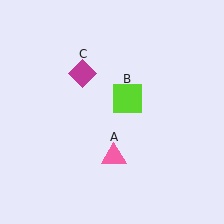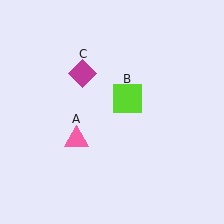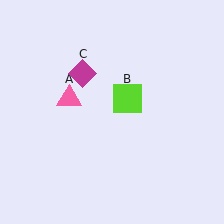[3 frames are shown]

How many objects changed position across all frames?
1 object changed position: pink triangle (object A).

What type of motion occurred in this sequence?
The pink triangle (object A) rotated clockwise around the center of the scene.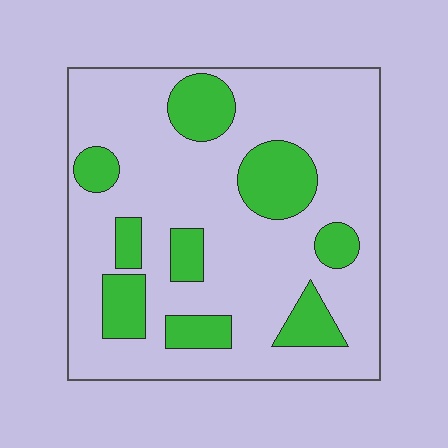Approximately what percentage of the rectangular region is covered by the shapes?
Approximately 25%.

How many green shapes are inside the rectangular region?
9.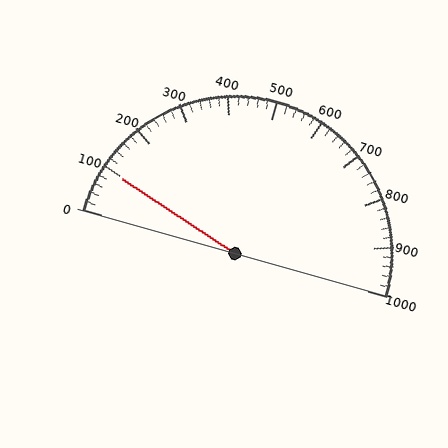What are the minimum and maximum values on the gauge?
The gauge ranges from 0 to 1000.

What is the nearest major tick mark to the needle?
The nearest major tick mark is 100.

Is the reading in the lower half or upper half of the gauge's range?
The reading is in the lower half of the range (0 to 1000).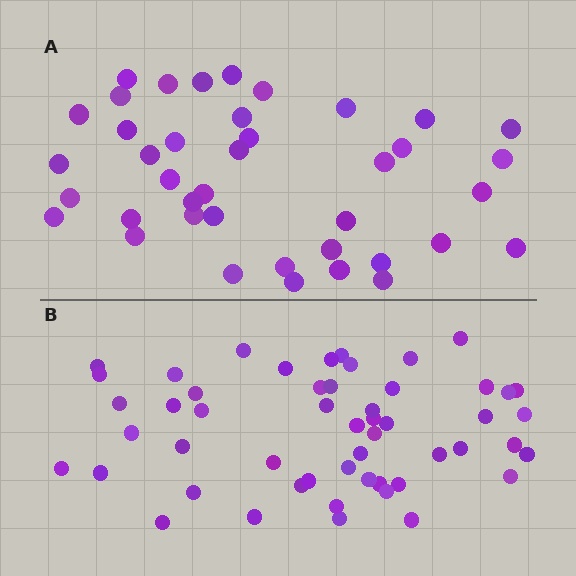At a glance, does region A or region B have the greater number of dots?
Region B (the bottom region) has more dots.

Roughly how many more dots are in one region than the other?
Region B has roughly 12 or so more dots than region A.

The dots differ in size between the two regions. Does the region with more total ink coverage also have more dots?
No. Region A has more total ink coverage because its dots are larger, but region B actually contains more individual dots. Total area can be misleading — the number of items is what matters here.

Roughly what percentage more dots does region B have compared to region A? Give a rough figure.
About 30% more.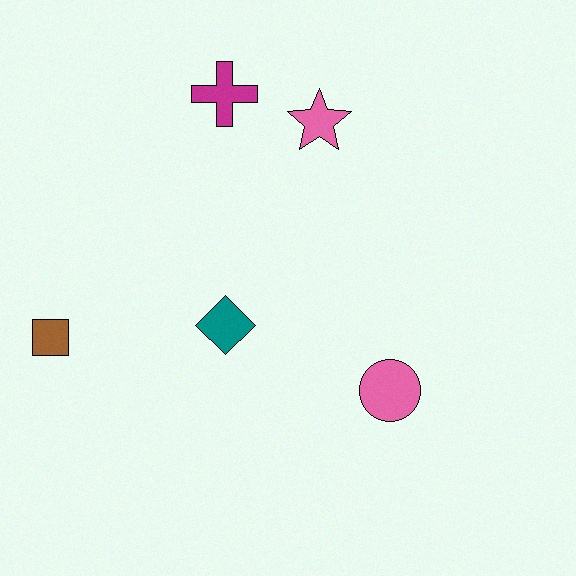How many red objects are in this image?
There are no red objects.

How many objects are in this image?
There are 5 objects.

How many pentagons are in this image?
There are no pentagons.